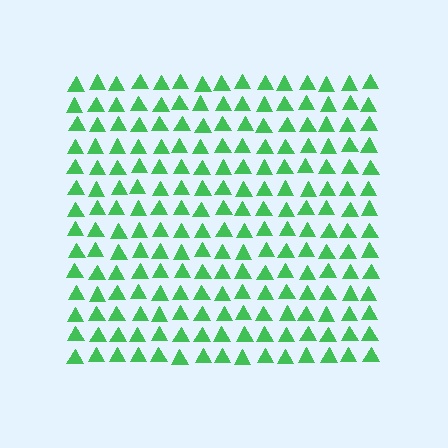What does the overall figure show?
The overall figure shows a square.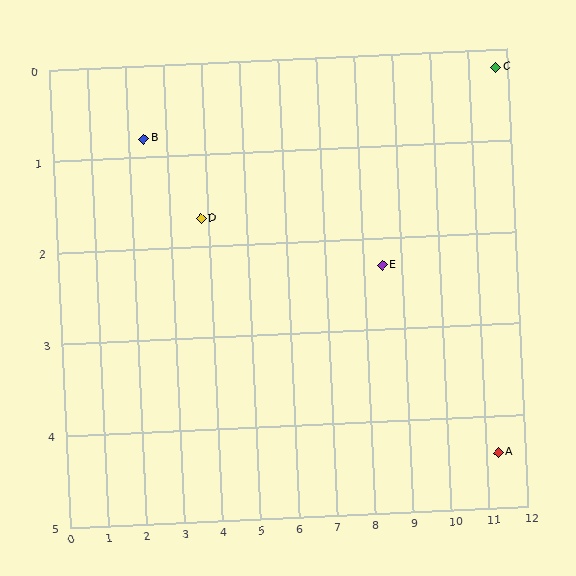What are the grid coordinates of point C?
Point C is at approximately (11.7, 0.2).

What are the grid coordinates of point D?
Point D is at approximately (3.8, 1.7).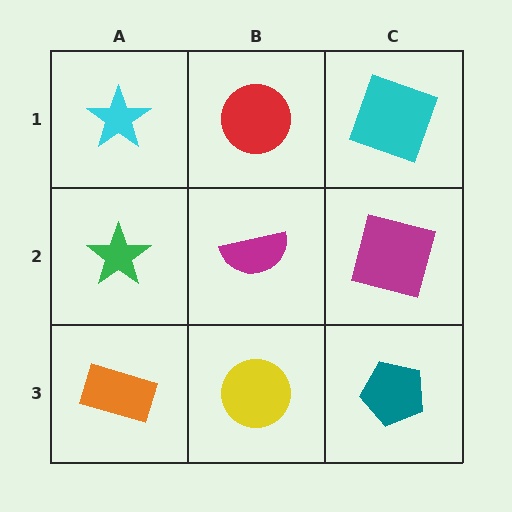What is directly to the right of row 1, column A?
A red circle.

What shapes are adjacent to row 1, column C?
A magenta square (row 2, column C), a red circle (row 1, column B).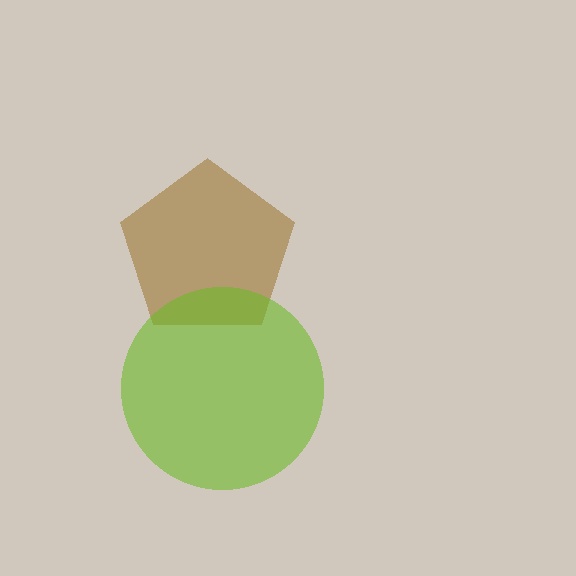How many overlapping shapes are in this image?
There are 2 overlapping shapes in the image.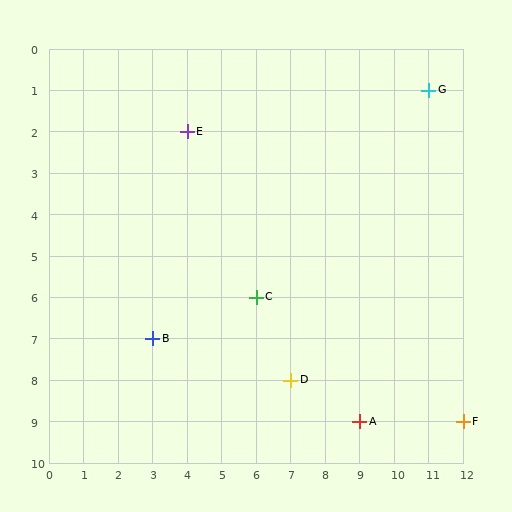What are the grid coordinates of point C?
Point C is at grid coordinates (6, 6).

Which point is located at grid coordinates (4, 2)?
Point E is at (4, 2).